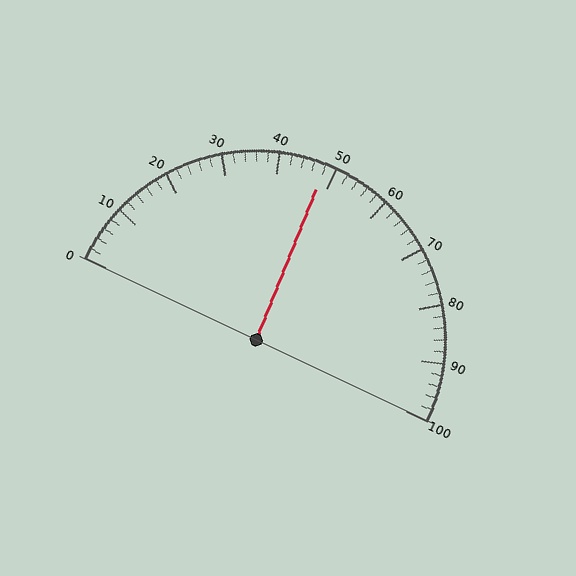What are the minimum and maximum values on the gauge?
The gauge ranges from 0 to 100.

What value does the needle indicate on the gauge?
The needle indicates approximately 48.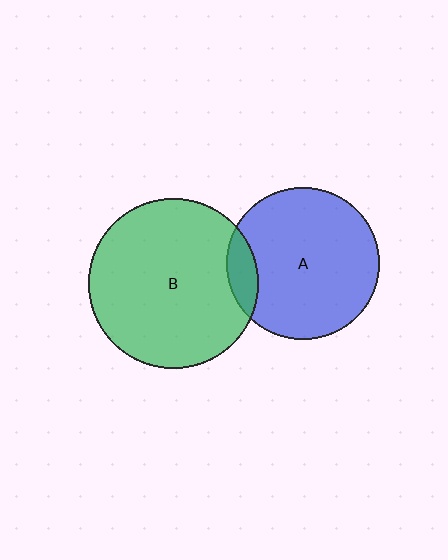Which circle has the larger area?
Circle B (green).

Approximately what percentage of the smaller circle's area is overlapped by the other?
Approximately 10%.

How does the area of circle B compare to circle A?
Approximately 1.2 times.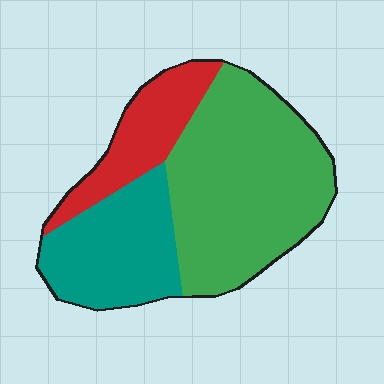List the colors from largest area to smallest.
From largest to smallest: green, teal, red.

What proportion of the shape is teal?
Teal takes up about one quarter (1/4) of the shape.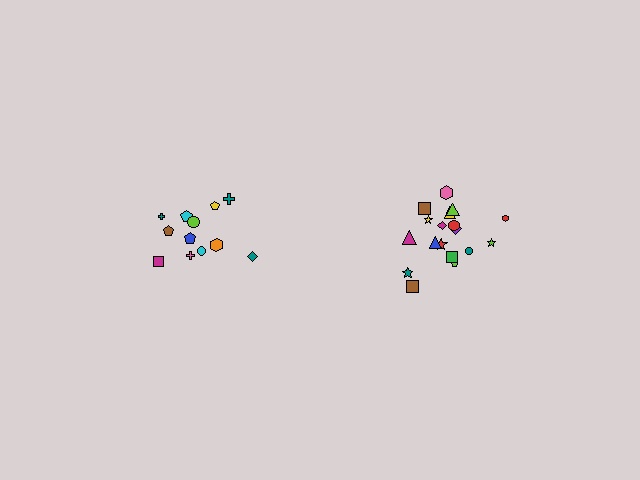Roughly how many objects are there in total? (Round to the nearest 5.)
Roughly 30 objects in total.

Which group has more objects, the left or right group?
The right group.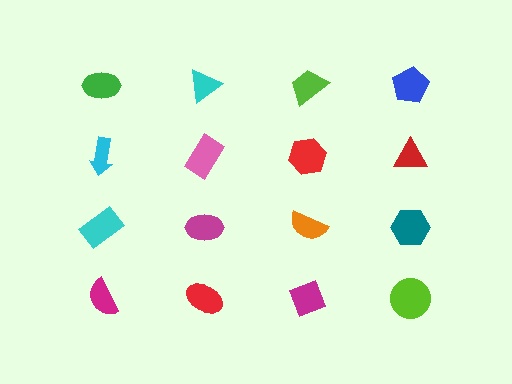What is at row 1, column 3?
A lime trapezoid.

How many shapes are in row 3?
4 shapes.